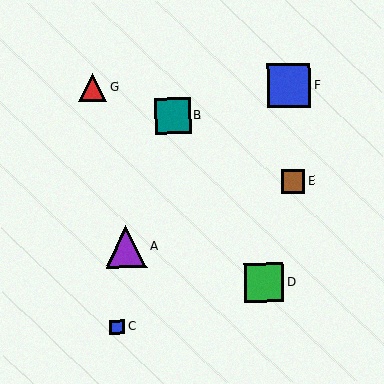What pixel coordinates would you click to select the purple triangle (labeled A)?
Click at (126, 247) to select the purple triangle A.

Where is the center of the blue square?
The center of the blue square is at (289, 86).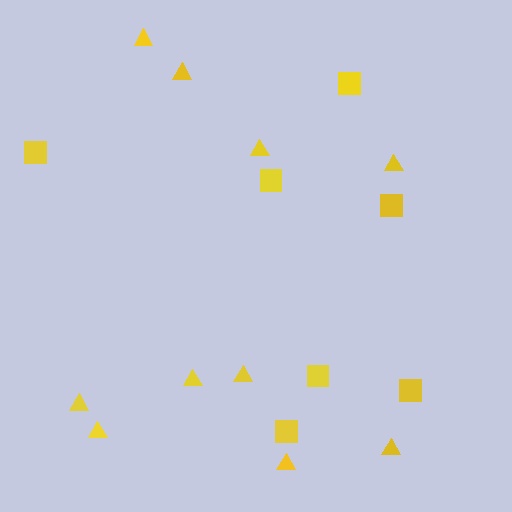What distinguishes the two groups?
There are 2 groups: one group of squares (7) and one group of triangles (10).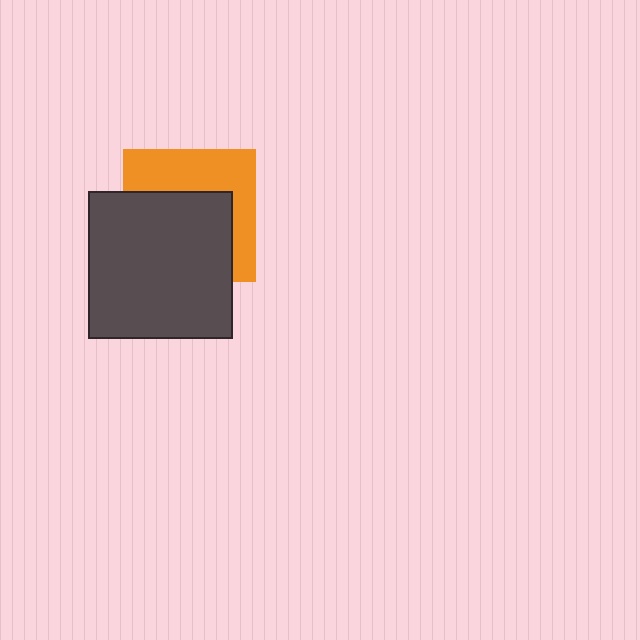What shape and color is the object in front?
The object in front is a dark gray rectangle.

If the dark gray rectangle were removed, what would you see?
You would see the complete orange square.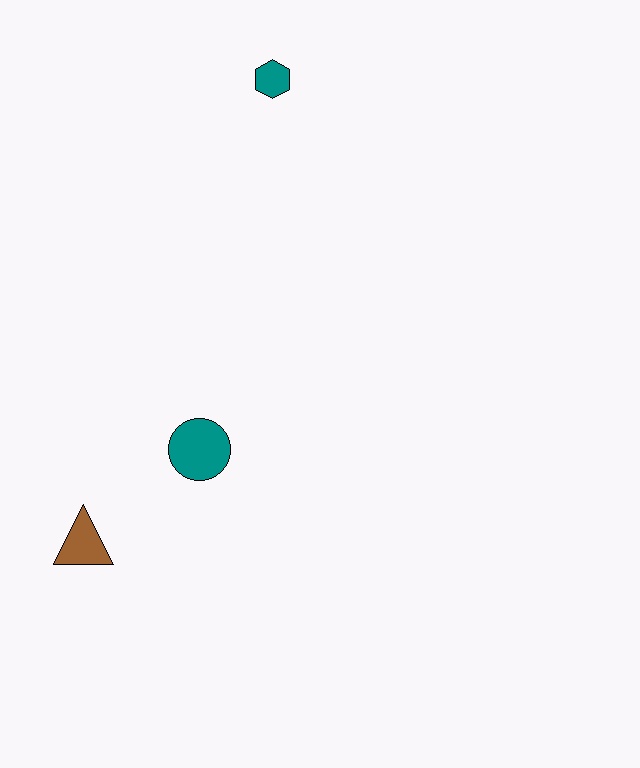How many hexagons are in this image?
There is 1 hexagon.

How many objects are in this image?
There are 3 objects.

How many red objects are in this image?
There are no red objects.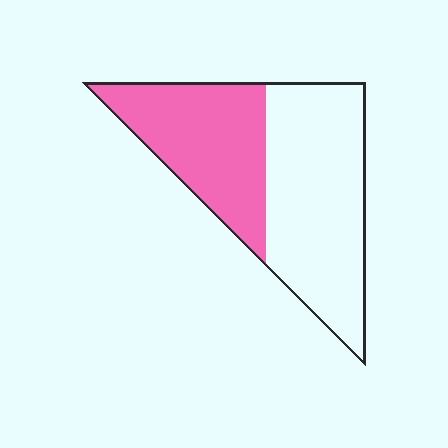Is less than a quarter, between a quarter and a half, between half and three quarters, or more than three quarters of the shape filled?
Between a quarter and a half.